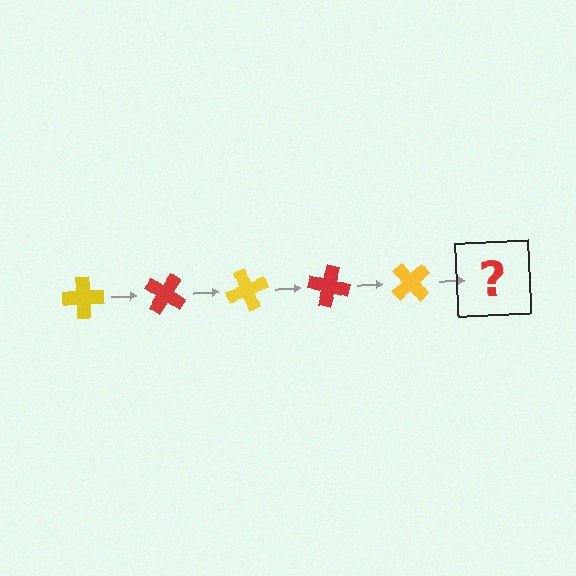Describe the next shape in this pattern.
It should be a red cross, rotated 175 degrees from the start.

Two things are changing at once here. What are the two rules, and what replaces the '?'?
The two rules are that it rotates 35 degrees each step and the color cycles through yellow and red. The '?' should be a red cross, rotated 175 degrees from the start.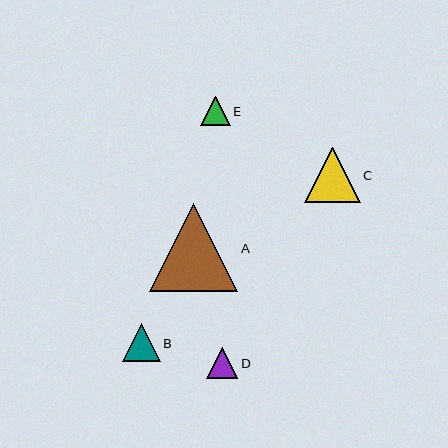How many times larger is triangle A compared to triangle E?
Triangle A is approximately 2.9 times the size of triangle E.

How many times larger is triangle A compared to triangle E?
Triangle A is approximately 2.9 times the size of triangle E.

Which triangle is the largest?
Triangle A is the largest with a size of approximately 88 pixels.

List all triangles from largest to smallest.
From largest to smallest: A, C, B, D, E.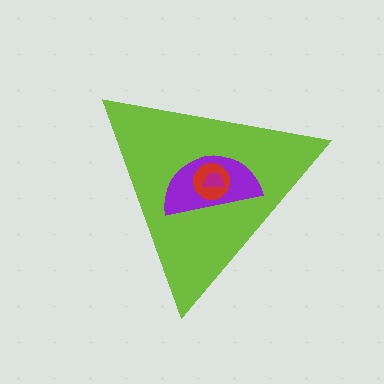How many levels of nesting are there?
4.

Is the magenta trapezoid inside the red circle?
Yes.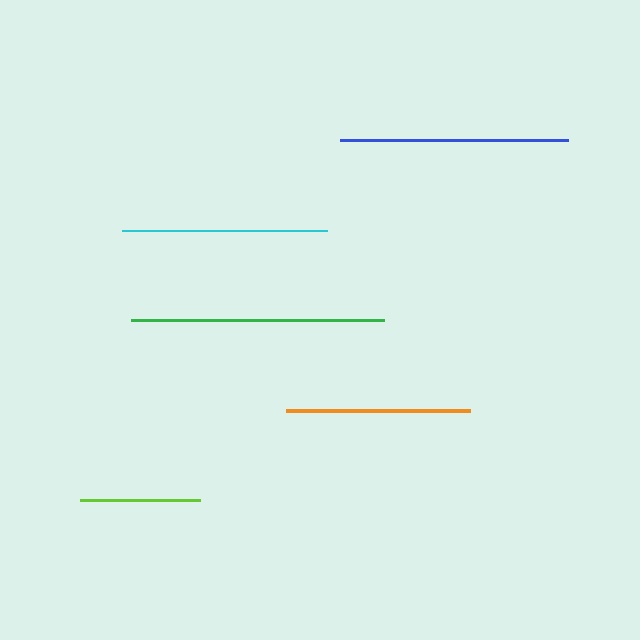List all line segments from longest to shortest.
From longest to shortest: green, blue, cyan, orange, lime.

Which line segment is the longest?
The green line is the longest at approximately 253 pixels.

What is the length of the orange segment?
The orange segment is approximately 184 pixels long.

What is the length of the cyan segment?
The cyan segment is approximately 205 pixels long.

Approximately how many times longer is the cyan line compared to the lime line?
The cyan line is approximately 1.7 times the length of the lime line.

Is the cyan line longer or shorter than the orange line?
The cyan line is longer than the orange line.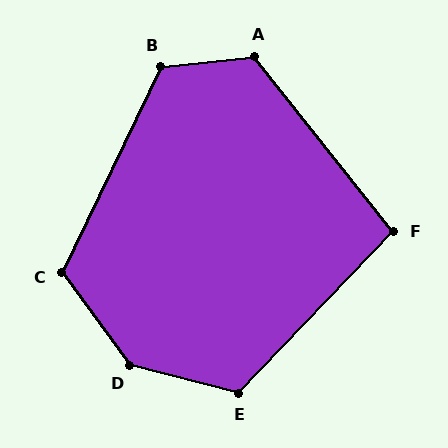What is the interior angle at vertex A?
Approximately 123 degrees (obtuse).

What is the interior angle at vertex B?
Approximately 122 degrees (obtuse).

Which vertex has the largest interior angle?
D, at approximately 141 degrees.